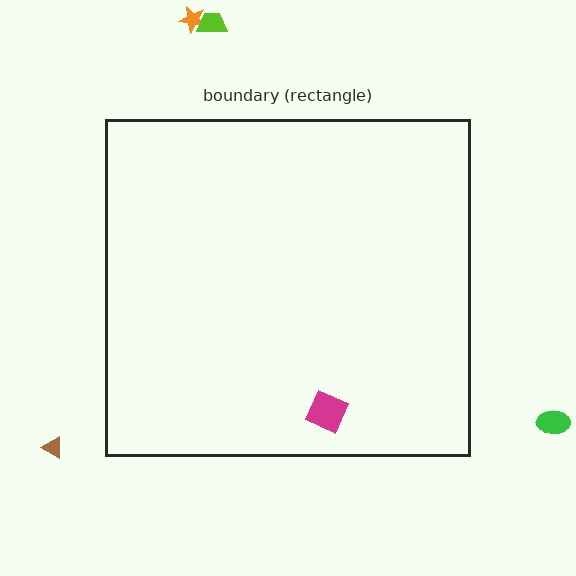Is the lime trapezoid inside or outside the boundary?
Outside.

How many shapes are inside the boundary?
1 inside, 4 outside.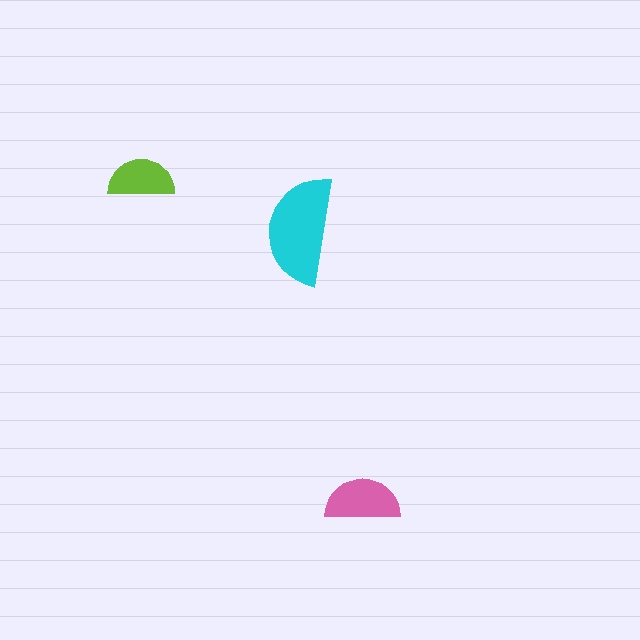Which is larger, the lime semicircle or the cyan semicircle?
The cyan one.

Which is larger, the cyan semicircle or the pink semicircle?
The cyan one.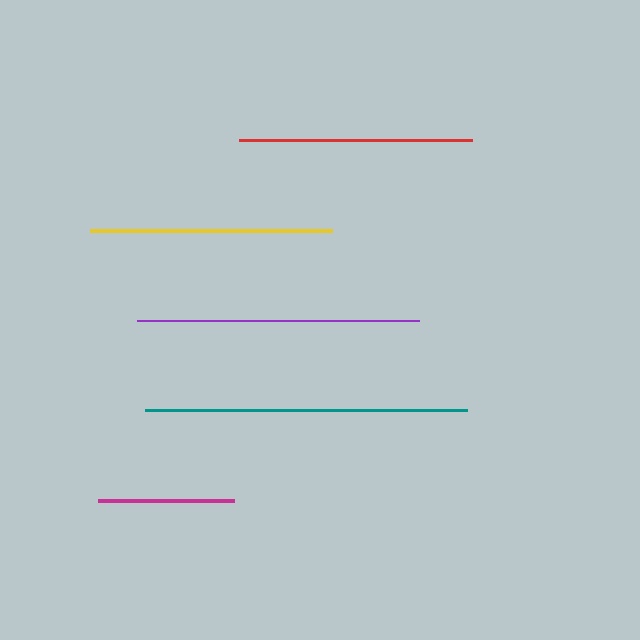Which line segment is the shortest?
The magenta line is the shortest at approximately 136 pixels.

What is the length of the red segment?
The red segment is approximately 233 pixels long.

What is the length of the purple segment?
The purple segment is approximately 282 pixels long.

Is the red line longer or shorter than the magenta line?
The red line is longer than the magenta line.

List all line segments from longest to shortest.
From longest to shortest: teal, purple, yellow, red, magenta.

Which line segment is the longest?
The teal line is the longest at approximately 321 pixels.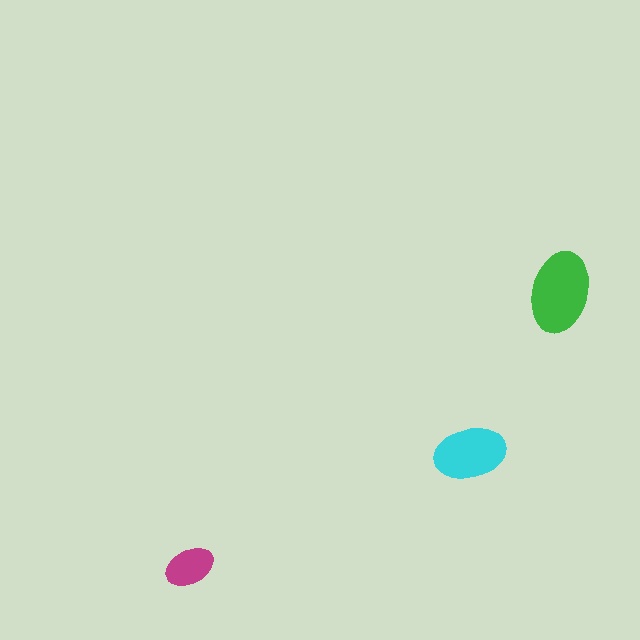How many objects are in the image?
There are 3 objects in the image.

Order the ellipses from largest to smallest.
the green one, the cyan one, the magenta one.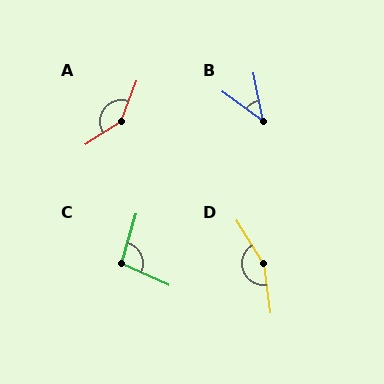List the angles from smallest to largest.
B (43°), C (98°), A (143°), D (156°).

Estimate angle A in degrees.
Approximately 143 degrees.